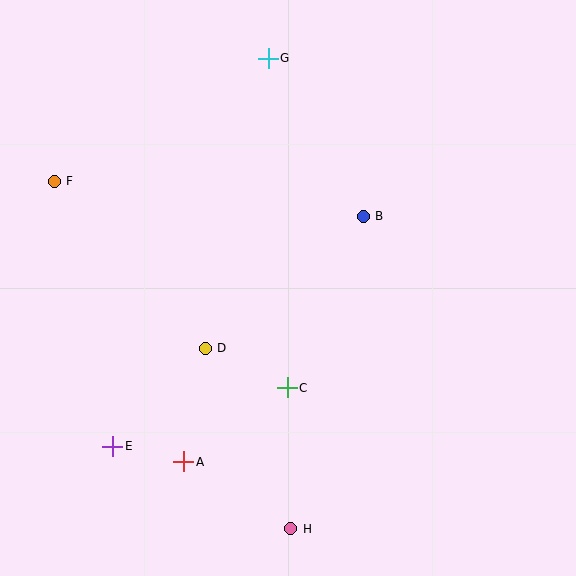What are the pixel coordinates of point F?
Point F is at (54, 181).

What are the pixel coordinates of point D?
Point D is at (205, 348).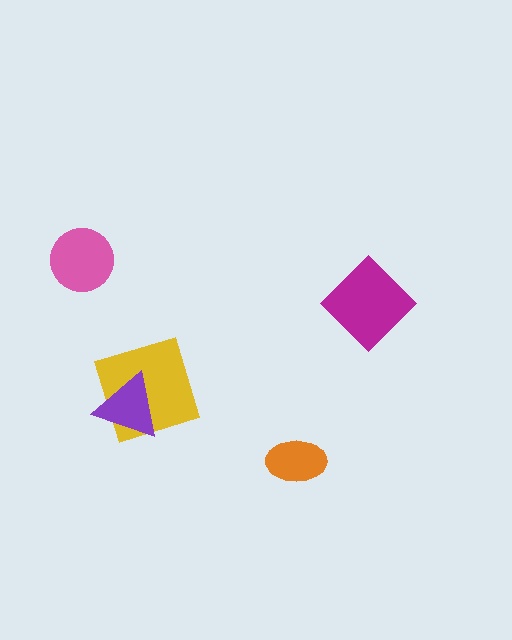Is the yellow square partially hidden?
Yes, it is partially covered by another shape.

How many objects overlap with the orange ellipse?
0 objects overlap with the orange ellipse.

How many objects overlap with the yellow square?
1 object overlaps with the yellow square.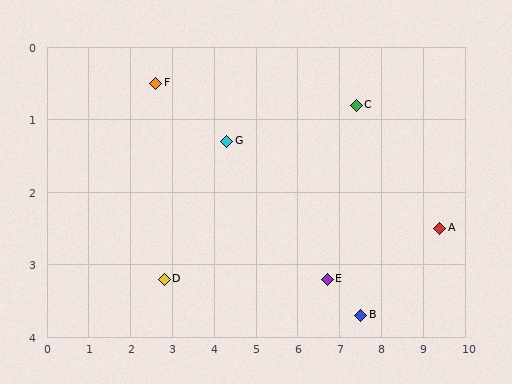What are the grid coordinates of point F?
Point F is at approximately (2.6, 0.5).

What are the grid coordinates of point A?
Point A is at approximately (9.4, 2.5).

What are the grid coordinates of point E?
Point E is at approximately (6.7, 3.2).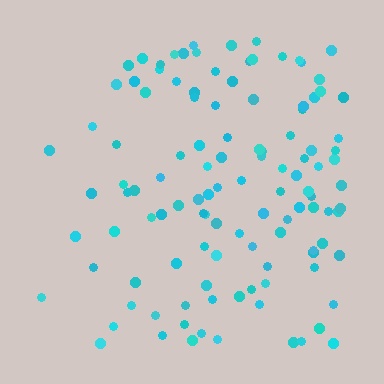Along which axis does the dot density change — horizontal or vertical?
Horizontal.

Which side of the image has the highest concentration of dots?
The right.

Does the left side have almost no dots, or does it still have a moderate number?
Still a moderate number, just noticeably fewer than the right.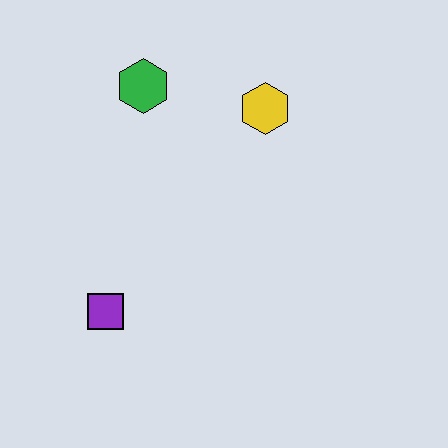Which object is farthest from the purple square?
The yellow hexagon is farthest from the purple square.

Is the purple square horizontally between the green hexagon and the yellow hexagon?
No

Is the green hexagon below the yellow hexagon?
No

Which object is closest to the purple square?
The green hexagon is closest to the purple square.